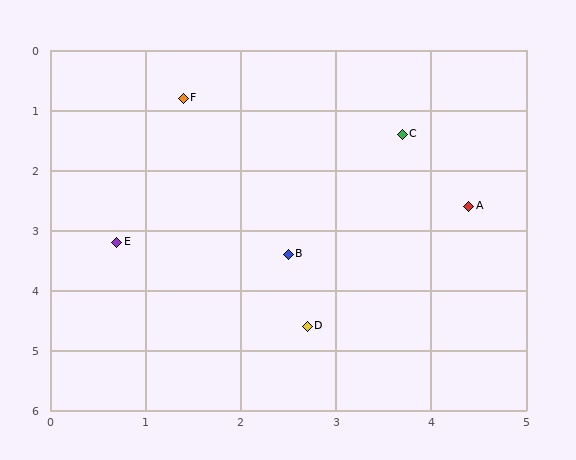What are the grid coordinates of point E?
Point E is at approximately (0.7, 3.2).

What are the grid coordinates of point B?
Point B is at approximately (2.5, 3.4).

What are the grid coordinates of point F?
Point F is at approximately (1.4, 0.8).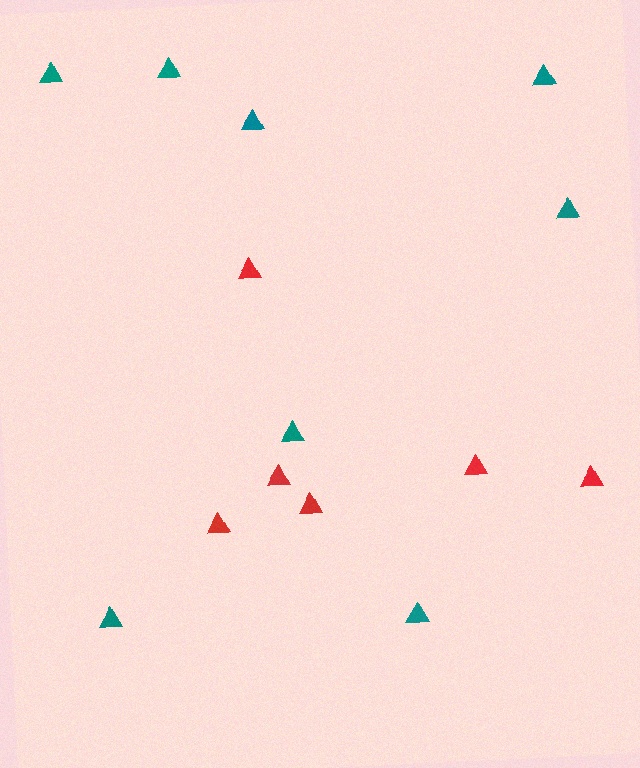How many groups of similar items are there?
There are 2 groups: one group of teal triangles (8) and one group of red triangles (6).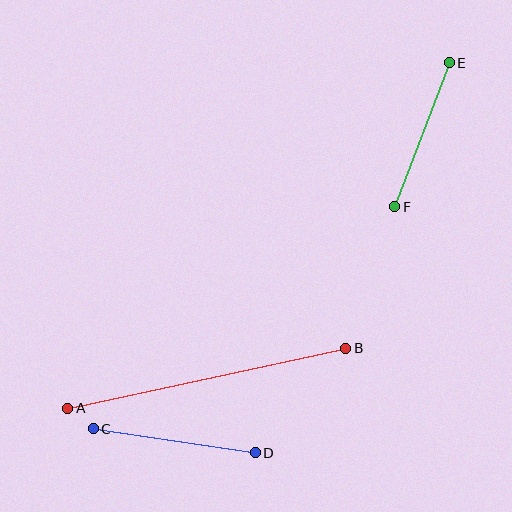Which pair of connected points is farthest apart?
Points A and B are farthest apart.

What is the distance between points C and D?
The distance is approximately 164 pixels.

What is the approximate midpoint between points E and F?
The midpoint is at approximately (422, 135) pixels.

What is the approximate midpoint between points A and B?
The midpoint is at approximately (207, 378) pixels.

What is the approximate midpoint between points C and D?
The midpoint is at approximately (174, 441) pixels.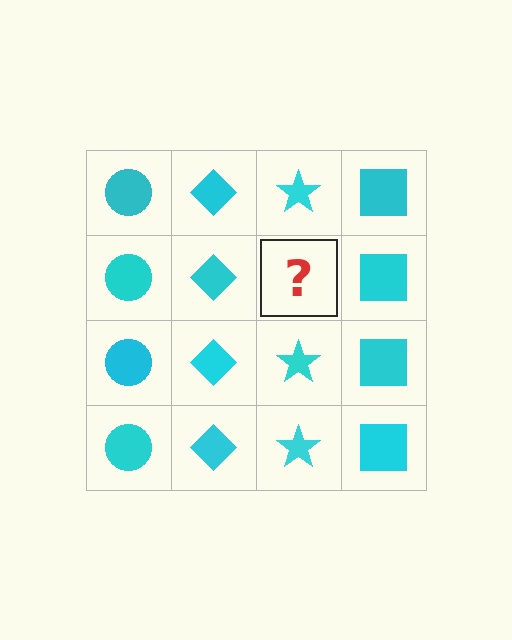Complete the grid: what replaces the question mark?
The question mark should be replaced with a cyan star.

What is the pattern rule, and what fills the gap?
The rule is that each column has a consistent shape. The gap should be filled with a cyan star.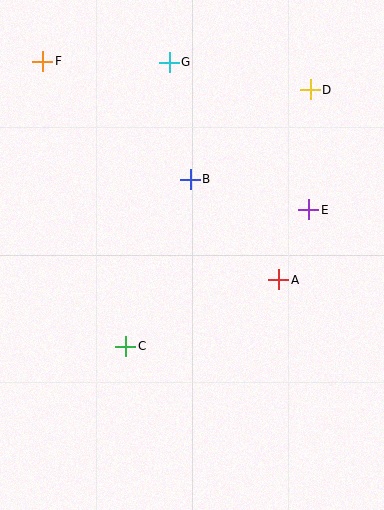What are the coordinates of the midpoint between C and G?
The midpoint between C and G is at (147, 204).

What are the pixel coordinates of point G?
Point G is at (169, 62).